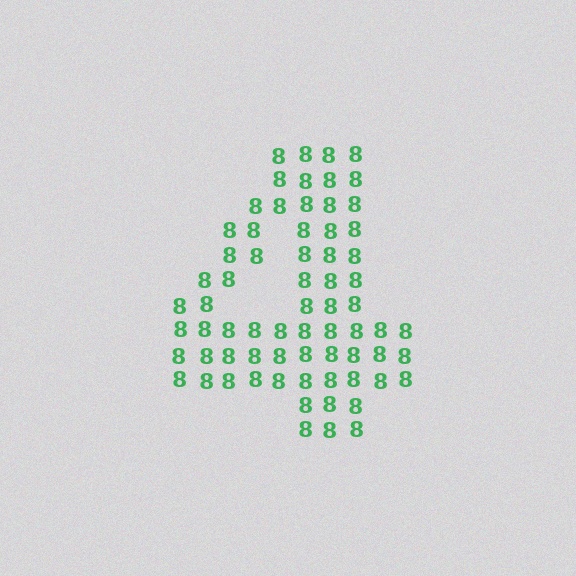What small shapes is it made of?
It is made of small digit 8's.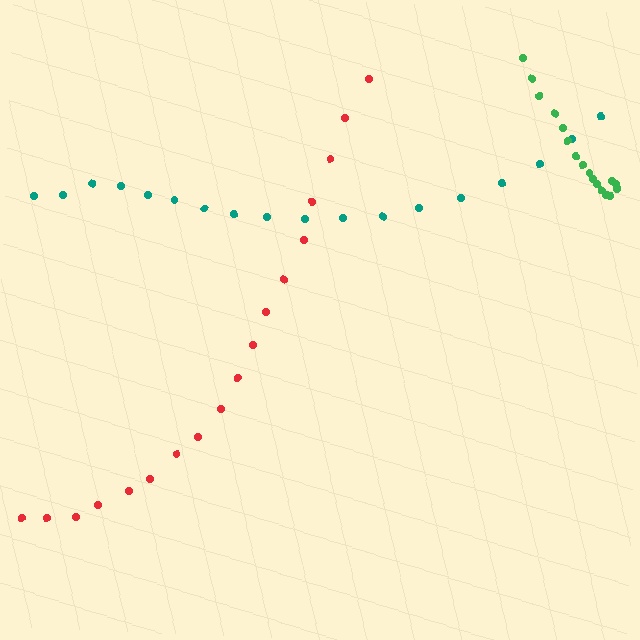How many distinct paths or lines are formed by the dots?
There are 3 distinct paths.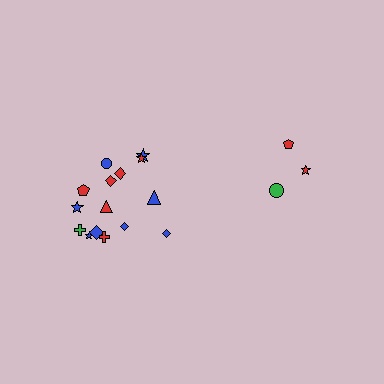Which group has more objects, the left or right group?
The left group.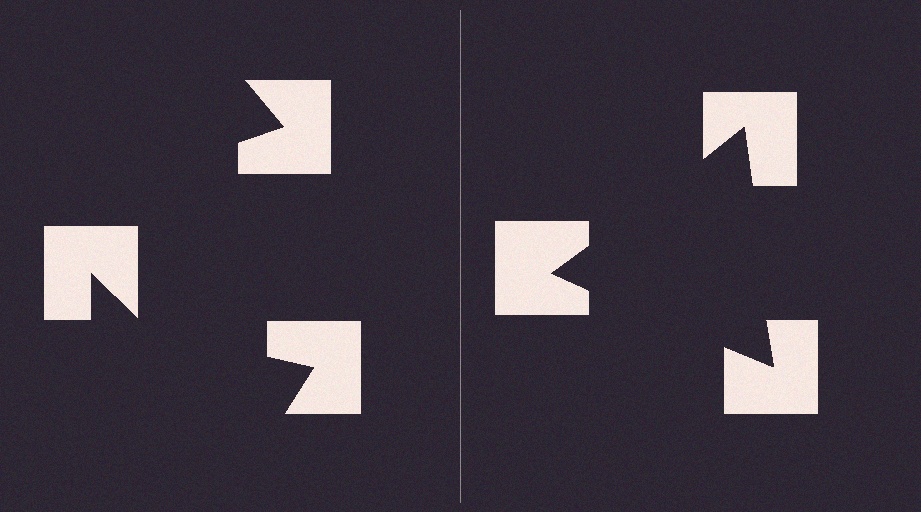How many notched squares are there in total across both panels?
6 — 3 on each side.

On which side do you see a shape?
An illusory triangle appears on the right side. On the left side the wedge cuts are rotated, so no coherent shape forms.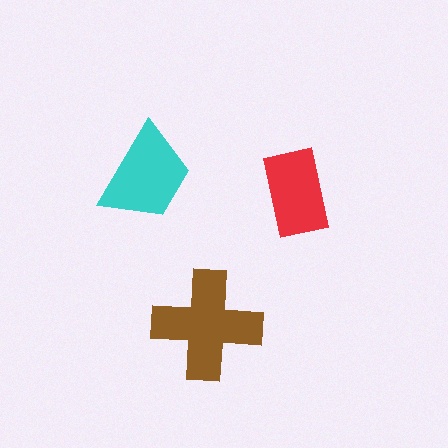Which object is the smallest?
The red rectangle.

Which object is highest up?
The cyan trapezoid is topmost.